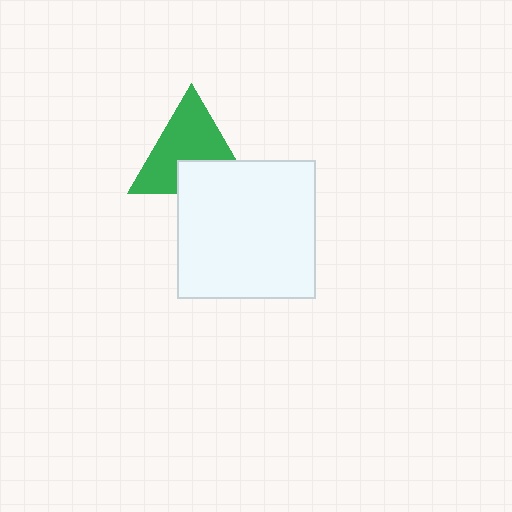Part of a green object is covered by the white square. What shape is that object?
It is a triangle.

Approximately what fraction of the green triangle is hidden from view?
Roughly 33% of the green triangle is hidden behind the white square.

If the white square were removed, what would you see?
You would see the complete green triangle.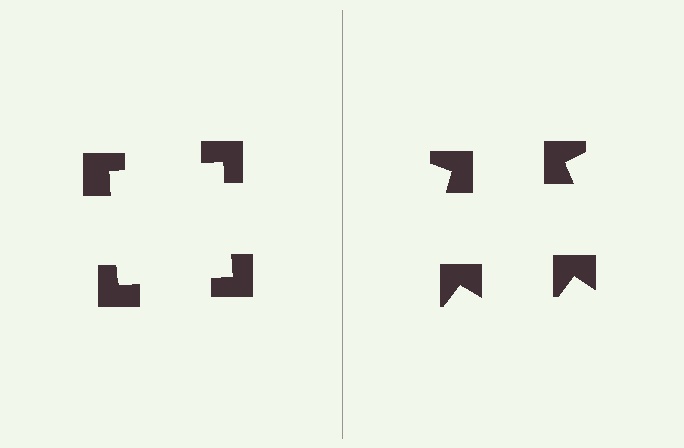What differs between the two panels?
The notched squares are positioned identically on both sides; only the wedge orientations differ. On the left they align to a square; on the right they are misaligned.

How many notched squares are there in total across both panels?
8 — 4 on each side.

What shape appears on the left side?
An illusory square.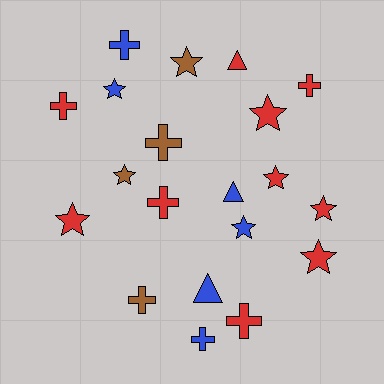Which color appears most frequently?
Red, with 10 objects.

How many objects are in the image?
There are 20 objects.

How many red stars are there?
There are 5 red stars.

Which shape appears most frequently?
Star, with 9 objects.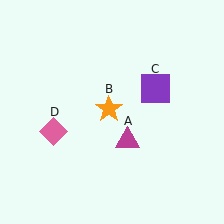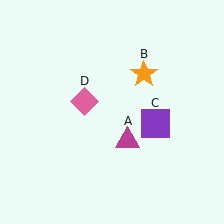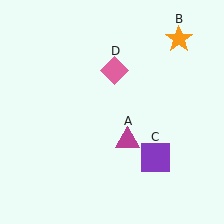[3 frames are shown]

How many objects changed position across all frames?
3 objects changed position: orange star (object B), purple square (object C), pink diamond (object D).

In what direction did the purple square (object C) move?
The purple square (object C) moved down.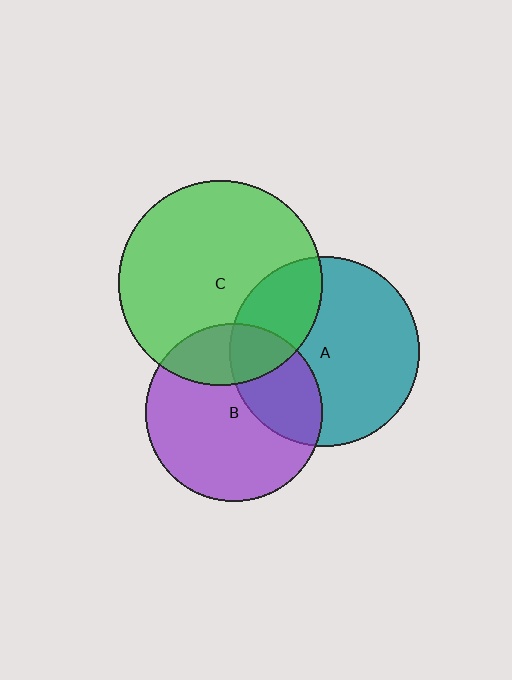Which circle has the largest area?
Circle C (green).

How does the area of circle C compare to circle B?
Approximately 1.3 times.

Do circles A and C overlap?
Yes.